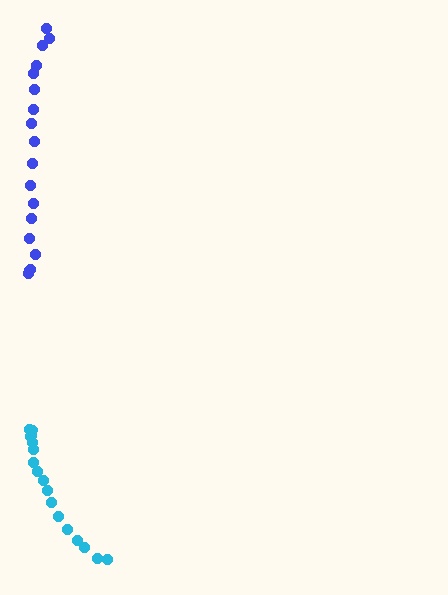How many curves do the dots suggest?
There are 2 distinct paths.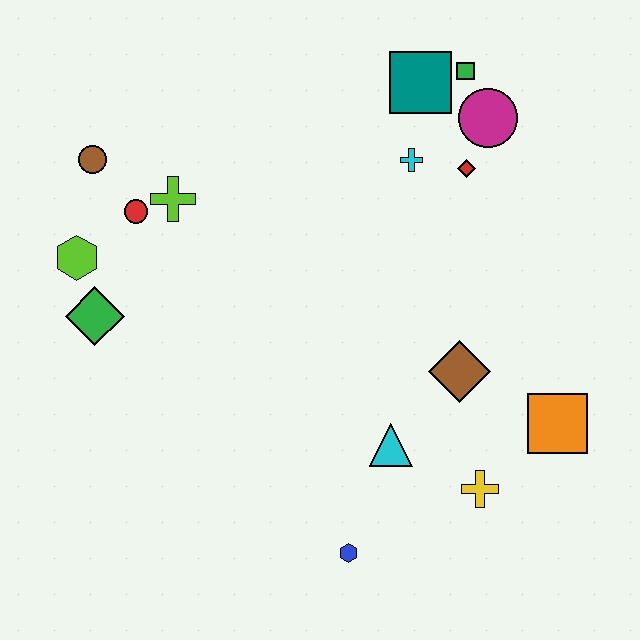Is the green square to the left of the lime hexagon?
No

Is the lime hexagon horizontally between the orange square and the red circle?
No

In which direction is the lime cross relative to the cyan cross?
The lime cross is to the left of the cyan cross.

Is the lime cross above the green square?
No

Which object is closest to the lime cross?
The red circle is closest to the lime cross.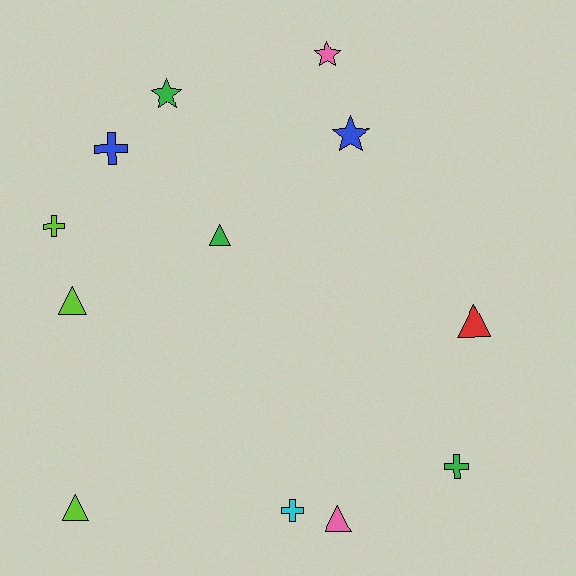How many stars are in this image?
There are 3 stars.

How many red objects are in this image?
There is 1 red object.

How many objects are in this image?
There are 12 objects.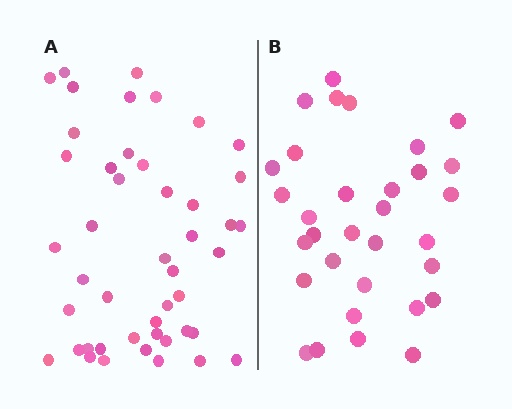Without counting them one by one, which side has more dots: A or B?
Region A (the left region) has more dots.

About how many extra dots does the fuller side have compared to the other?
Region A has approximately 15 more dots than region B.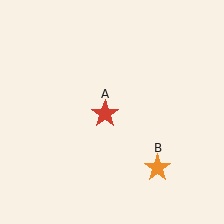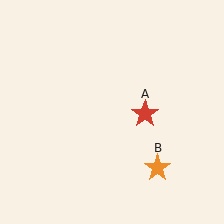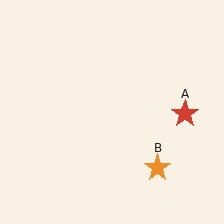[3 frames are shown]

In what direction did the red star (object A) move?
The red star (object A) moved right.